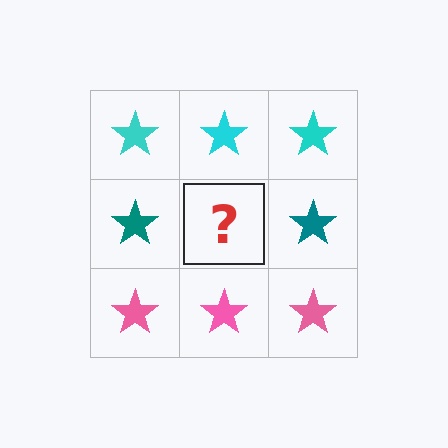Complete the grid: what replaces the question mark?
The question mark should be replaced with a teal star.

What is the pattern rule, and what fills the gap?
The rule is that each row has a consistent color. The gap should be filled with a teal star.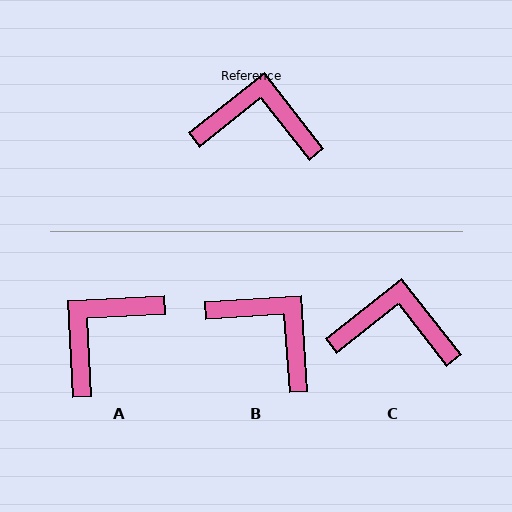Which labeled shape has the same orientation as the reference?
C.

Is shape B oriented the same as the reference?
No, it is off by about 34 degrees.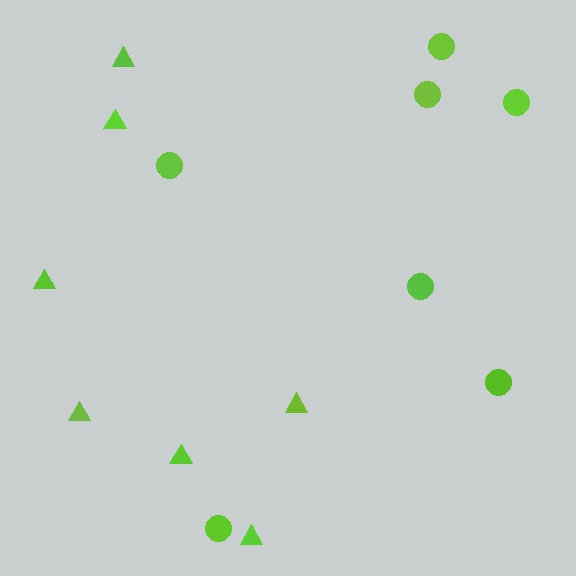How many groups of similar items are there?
There are 2 groups: one group of triangles (7) and one group of circles (7).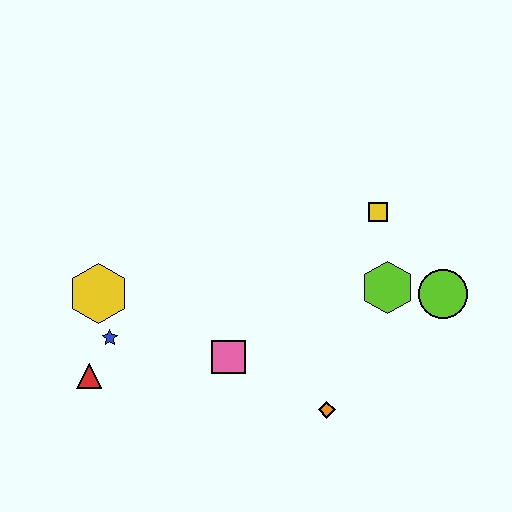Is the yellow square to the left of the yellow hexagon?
No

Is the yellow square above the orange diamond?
Yes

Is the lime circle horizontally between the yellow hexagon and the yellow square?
No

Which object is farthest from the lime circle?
The red triangle is farthest from the lime circle.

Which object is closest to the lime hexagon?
The lime circle is closest to the lime hexagon.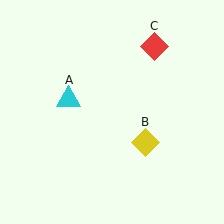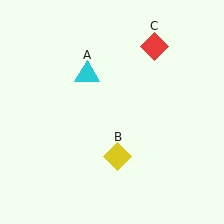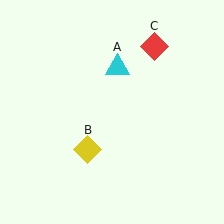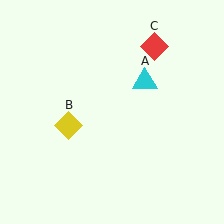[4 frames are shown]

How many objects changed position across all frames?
2 objects changed position: cyan triangle (object A), yellow diamond (object B).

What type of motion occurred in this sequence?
The cyan triangle (object A), yellow diamond (object B) rotated clockwise around the center of the scene.